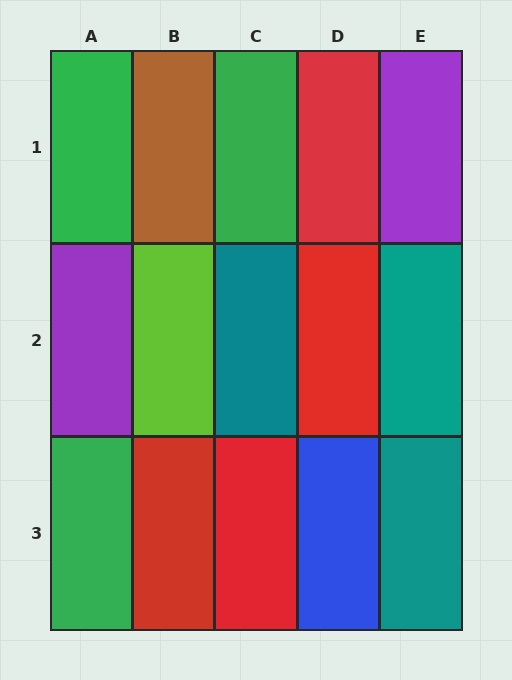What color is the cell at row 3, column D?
Blue.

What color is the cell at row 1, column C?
Green.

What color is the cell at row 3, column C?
Red.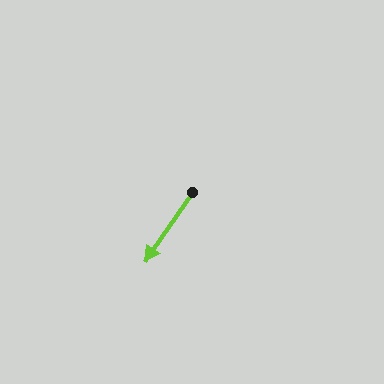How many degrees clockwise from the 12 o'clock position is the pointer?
Approximately 214 degrees.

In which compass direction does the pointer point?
Southwest.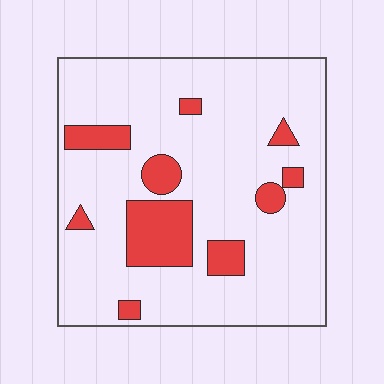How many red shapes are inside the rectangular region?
10.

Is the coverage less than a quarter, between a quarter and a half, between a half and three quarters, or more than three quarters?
Less than a quarter.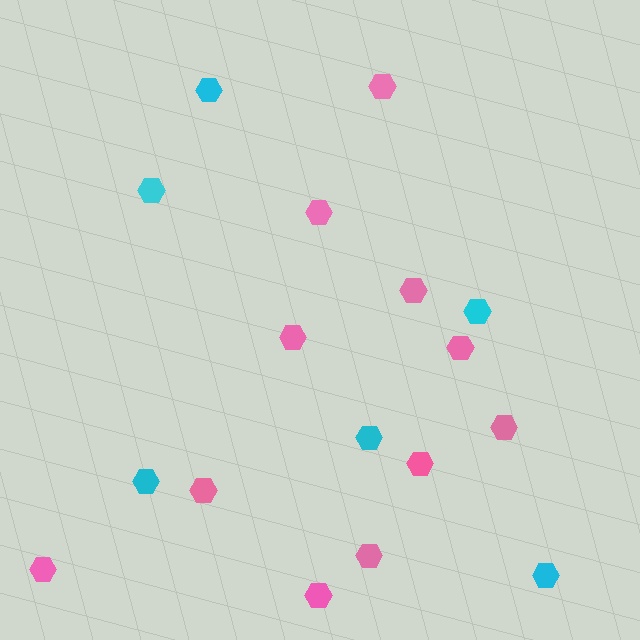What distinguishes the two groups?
There are 2 groups: one group of cyan hexagons (6) and one group of pink hexagons (11).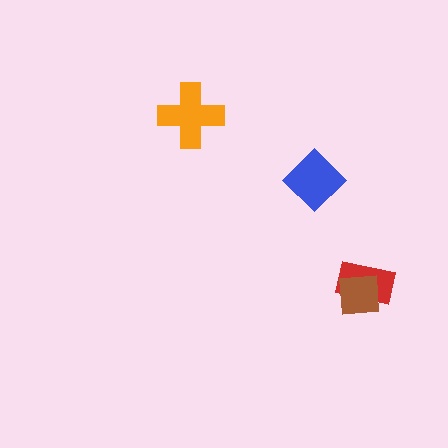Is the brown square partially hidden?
No, no other shape covers it.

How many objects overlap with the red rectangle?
1 object overlaps with the red rectangle.